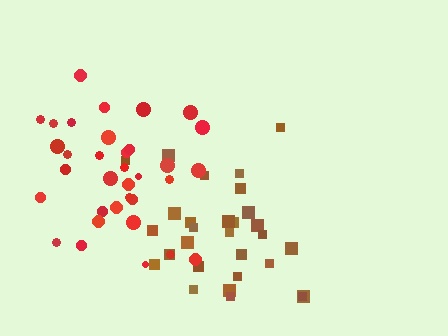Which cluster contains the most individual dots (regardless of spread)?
Red (34).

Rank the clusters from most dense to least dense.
red, brown.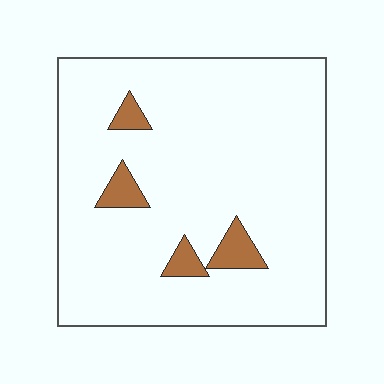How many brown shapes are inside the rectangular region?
4.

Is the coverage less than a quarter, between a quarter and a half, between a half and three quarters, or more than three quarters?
Less than a quarter.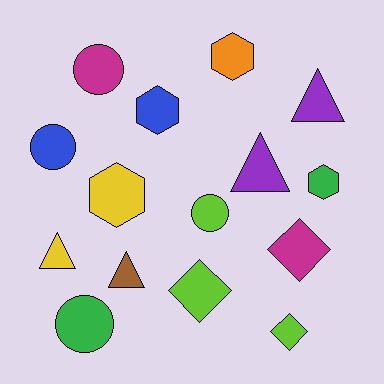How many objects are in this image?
There are 15 objects.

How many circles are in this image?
There are 4 circles.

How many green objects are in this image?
There are 2 green objects.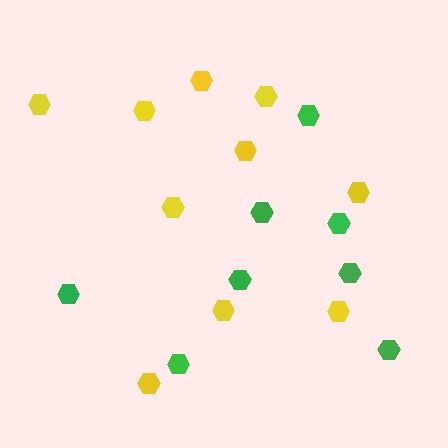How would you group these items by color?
There are 2 groups: one group of green hexagons (8) and one group of yellow hexagons (10).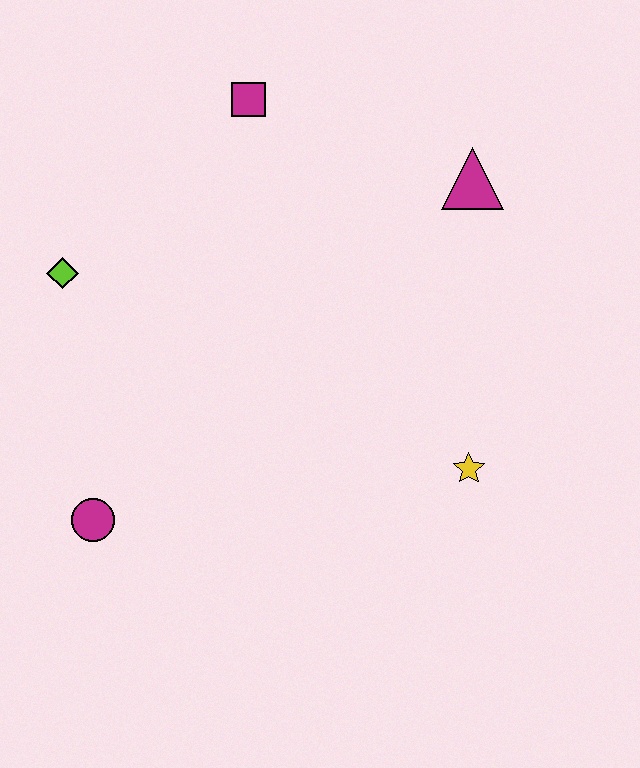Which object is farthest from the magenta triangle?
The magenta circle is farthest from the magenta triangle.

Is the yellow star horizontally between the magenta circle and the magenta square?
No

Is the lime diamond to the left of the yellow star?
Yes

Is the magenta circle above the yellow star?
No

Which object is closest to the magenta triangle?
The magenta square is closest to the magenta triangle.